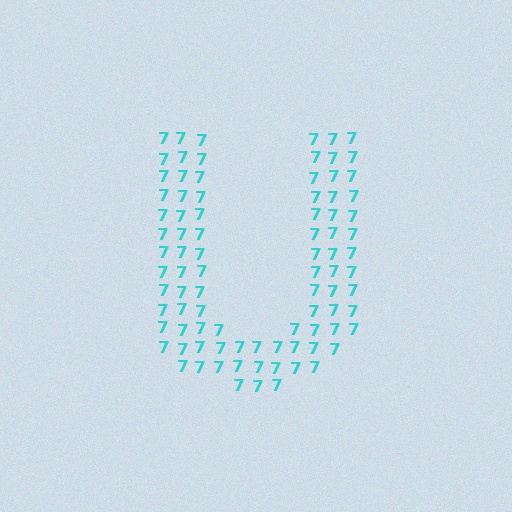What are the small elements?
The small elements are digit 7's.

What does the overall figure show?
The overall figure shows the letter U.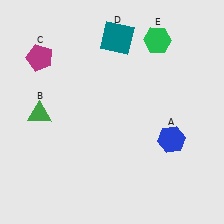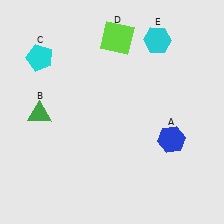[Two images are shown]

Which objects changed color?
C changed from magenta to cyan. D changed from teal to lime. E changed from green to cyan.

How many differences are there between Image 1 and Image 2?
There are 3 differences between the two images.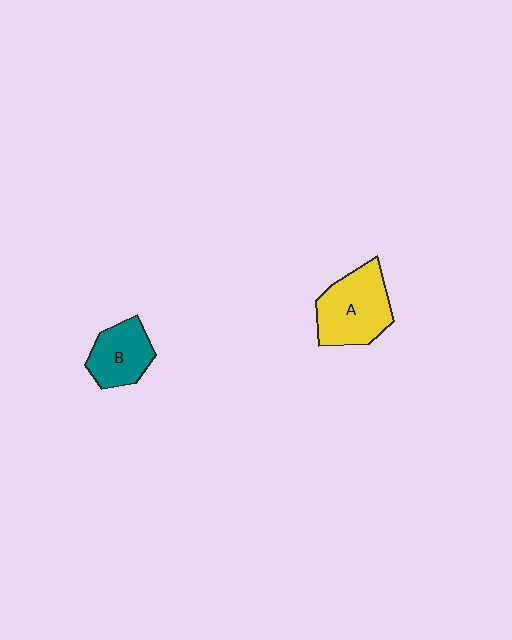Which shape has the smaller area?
Shape B (teal).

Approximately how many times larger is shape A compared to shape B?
Approximately 1.4 times.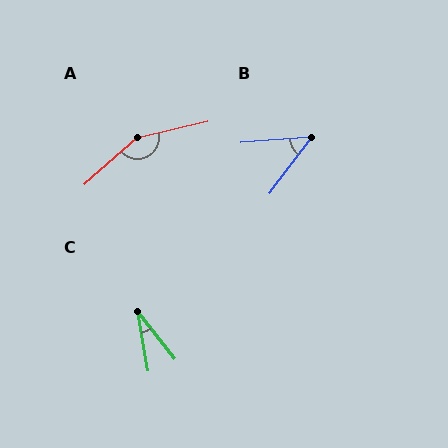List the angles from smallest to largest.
C (28°), B (49°), A (151°).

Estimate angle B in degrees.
Approximately 49 degrees.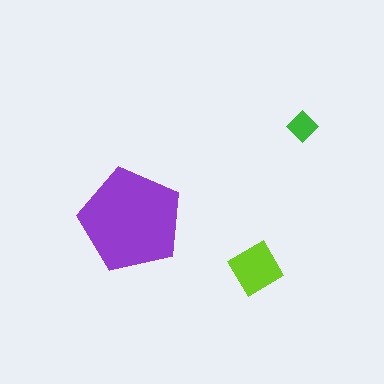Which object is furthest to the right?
The green diamond is rightmost.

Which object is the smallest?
The green diamond.